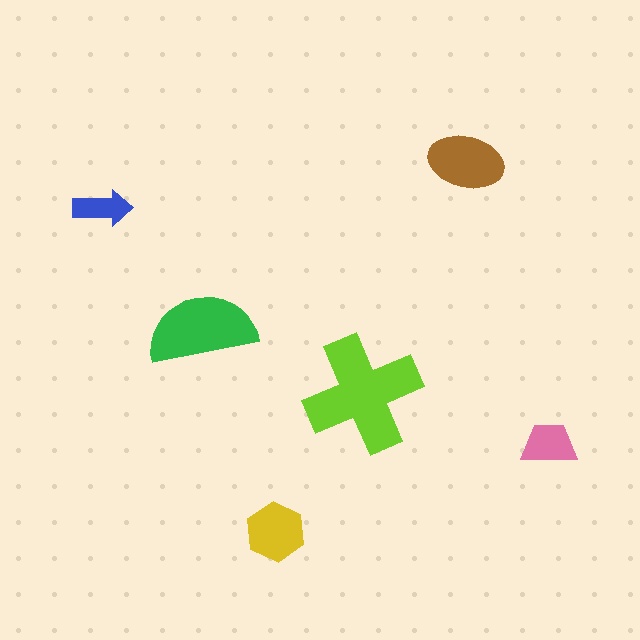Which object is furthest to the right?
The pink trapezoid is rightmost.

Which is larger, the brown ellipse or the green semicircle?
The green semicircle.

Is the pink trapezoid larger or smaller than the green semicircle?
Smaller.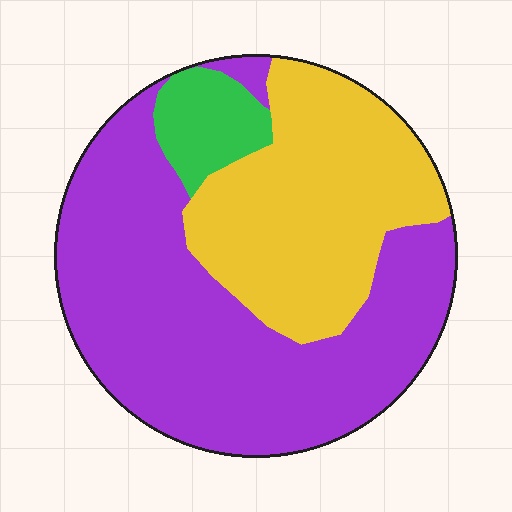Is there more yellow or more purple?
Purple.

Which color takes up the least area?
Green, at roughly 10%.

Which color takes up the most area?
Purple, at roughly 55%.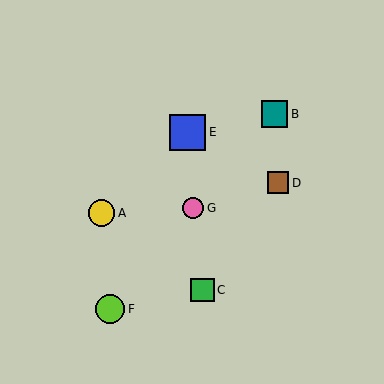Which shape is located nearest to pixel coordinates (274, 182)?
The brown square (labeled D) at (278, 183) is nearest to that location.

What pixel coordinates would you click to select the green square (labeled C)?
Click at (202, 290) to select the green square C.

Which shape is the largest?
The blue square (labeled E) is the largest.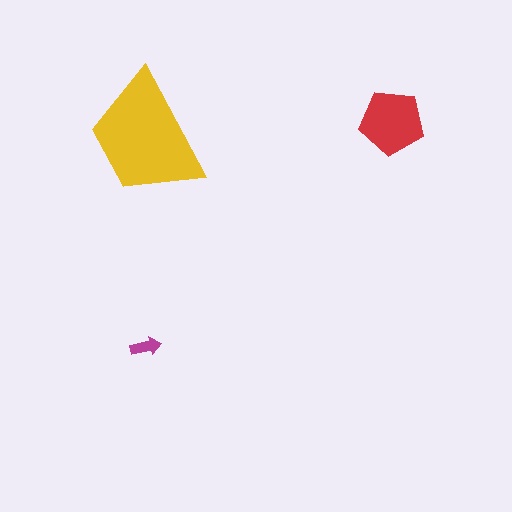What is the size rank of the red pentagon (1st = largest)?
2nd.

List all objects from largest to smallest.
The yellow trapezoid, the red pentagon, the magenta arrow.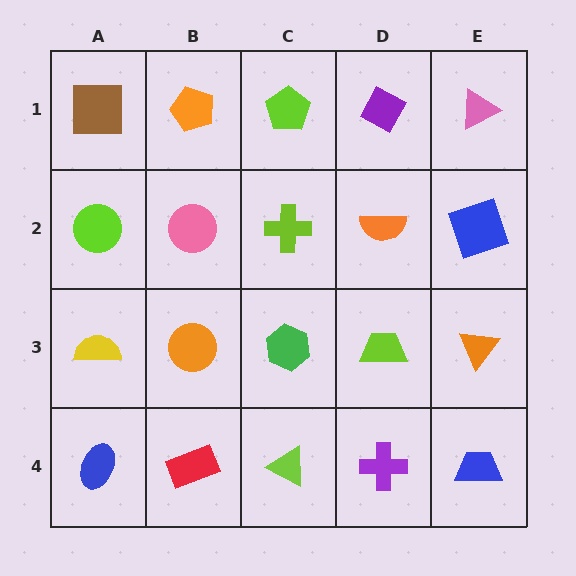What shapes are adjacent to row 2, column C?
A lime pentagon (row 1, column C), a green hexagon (row 3, column C), a pink circle (row 2, column B), an orange semicircle (row 2, column D).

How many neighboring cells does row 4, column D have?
3.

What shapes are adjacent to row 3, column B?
A pink circle (row 2, column B), a red rectangle (row 4, column B), a yellow semicircle (row 3, column A), a green hexagon (row 3, column C).